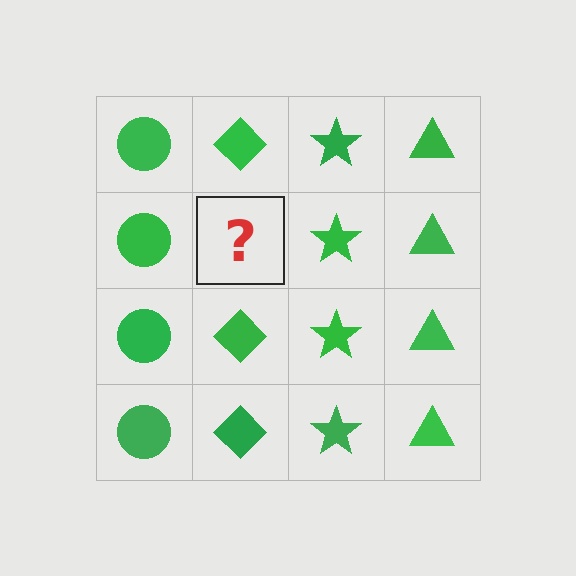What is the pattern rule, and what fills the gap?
The rule is that each column has a consistent shape. The gap should be filled with a green diamond.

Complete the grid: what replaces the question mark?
The question mark should be replaced with a green diamond.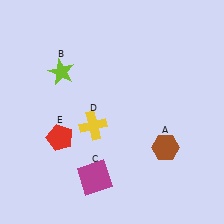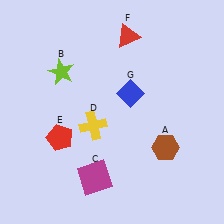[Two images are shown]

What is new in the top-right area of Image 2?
A blue diamond (G) was added in the top-right area of Image 2.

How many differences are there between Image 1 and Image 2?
There are 2 differences between the two images.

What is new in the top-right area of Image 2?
A red triangle (F) was added in the top-right area of Image 2.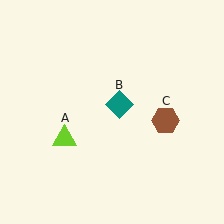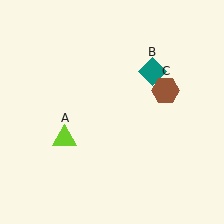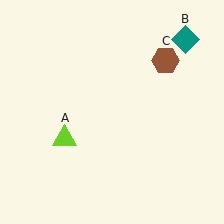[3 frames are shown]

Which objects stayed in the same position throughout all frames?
Lime triangle (object A) remained stationary.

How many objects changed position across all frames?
2 objects changed position: teal diamond (object B), brown hexagon (object C).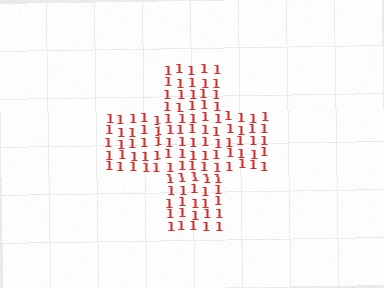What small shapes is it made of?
It is made of small digit 1's.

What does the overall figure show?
The overall figure shows a cross.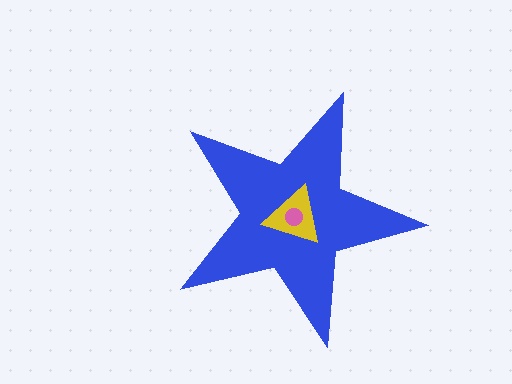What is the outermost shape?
The blue star.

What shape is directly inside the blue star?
The yellow triangle.